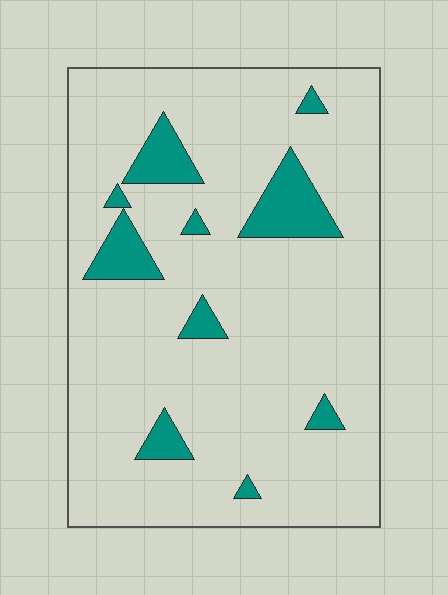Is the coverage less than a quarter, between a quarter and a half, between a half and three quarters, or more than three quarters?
Less than a quarter.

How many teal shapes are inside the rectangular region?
10.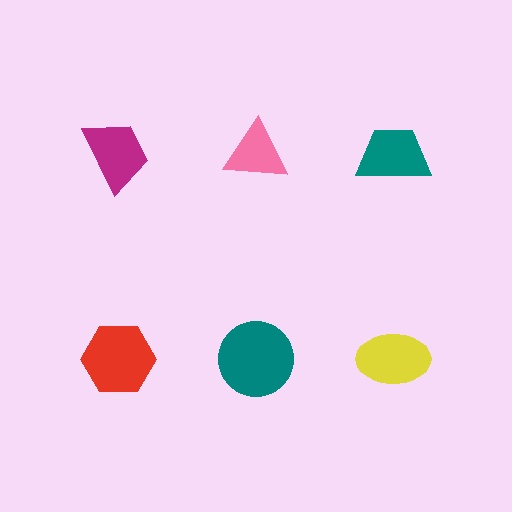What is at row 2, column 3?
A yellow ellipse.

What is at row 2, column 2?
A teal circle.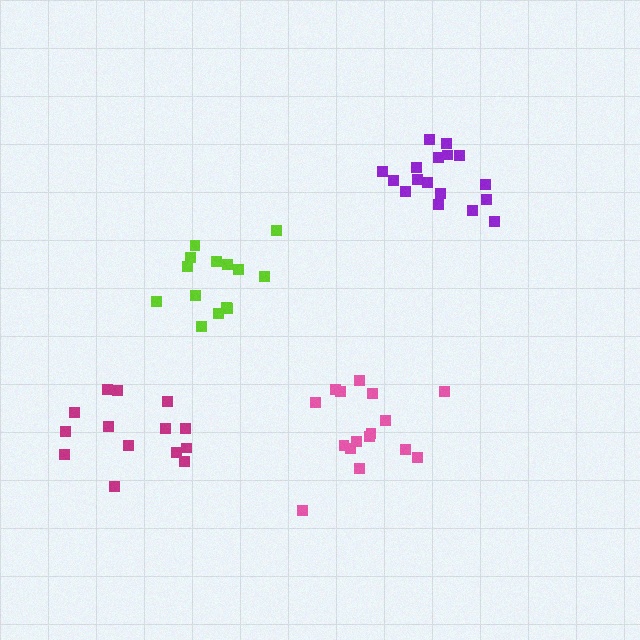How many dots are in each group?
Group 1: 16 dots, Group 2: 14 dots, Group 3: 17 dots, Group 4: 14 dots (61 total).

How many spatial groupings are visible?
There are 4 spatial groupings.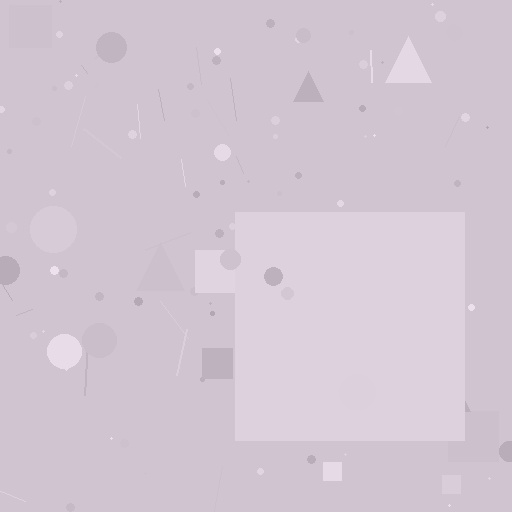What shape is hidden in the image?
A square is hidden in the image.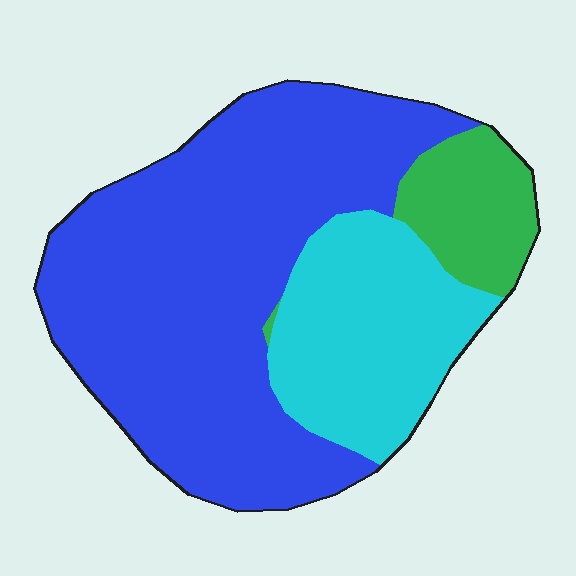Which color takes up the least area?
Green, at roughly 10%.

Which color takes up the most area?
Blue, at roughly 65%.